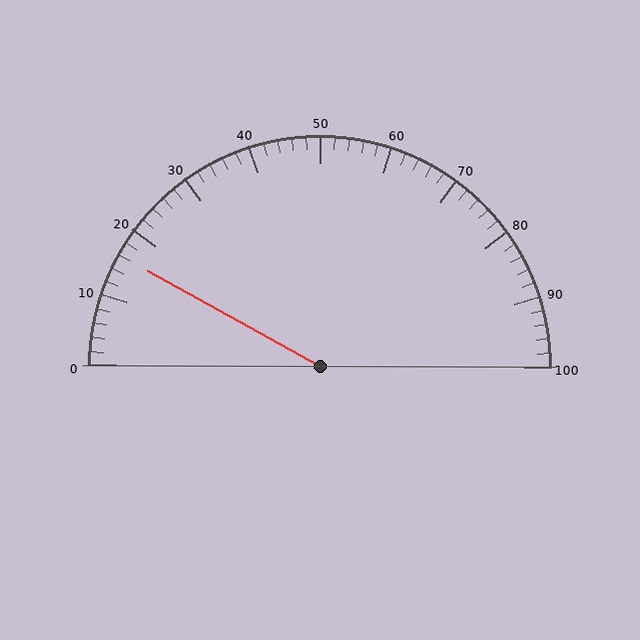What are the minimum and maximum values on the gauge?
The gauge ranges from 0 to 100.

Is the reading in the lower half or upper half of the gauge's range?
The reading is in the lower half of the range (0 to 100).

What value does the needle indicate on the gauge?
The needle indicates approximately 16.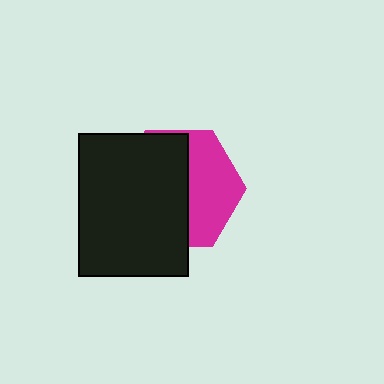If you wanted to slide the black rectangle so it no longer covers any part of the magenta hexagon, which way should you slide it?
Slide it left — that is the most direct way to separate the two shapes.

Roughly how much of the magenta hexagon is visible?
A small part of it is visible (roughly 41%).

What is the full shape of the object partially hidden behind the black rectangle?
The partially hidden object is a magenta hexagon.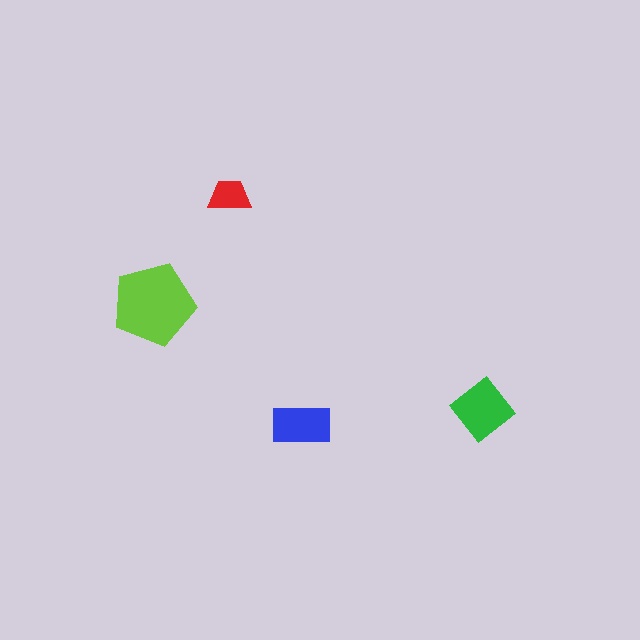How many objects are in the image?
There are 4 objects in the image.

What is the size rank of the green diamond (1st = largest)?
2nd.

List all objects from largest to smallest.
The lime pentagon, the green diamond, the blue rectangle, the red trapezoid.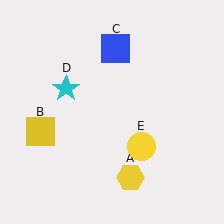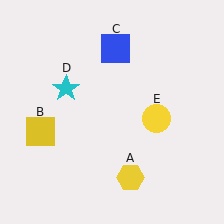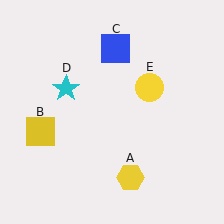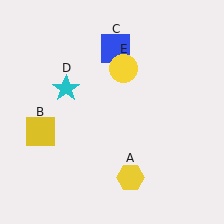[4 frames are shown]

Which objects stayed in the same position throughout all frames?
Yellow hexagon (object A) and yellow square (object B) and blue square (object C) and cyan star (object D) remained stationary.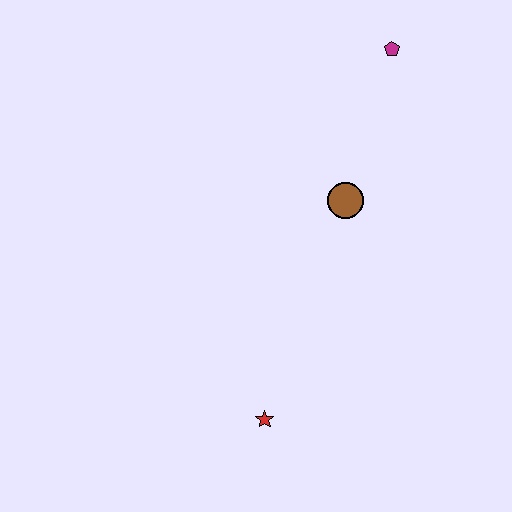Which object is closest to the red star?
The brown circle is closest to the red star.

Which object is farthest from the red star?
The magenta pentagon is farthest from the red star.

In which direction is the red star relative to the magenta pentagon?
The red star is below the magenta pentagon.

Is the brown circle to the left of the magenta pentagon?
Yes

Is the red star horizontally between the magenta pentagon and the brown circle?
No